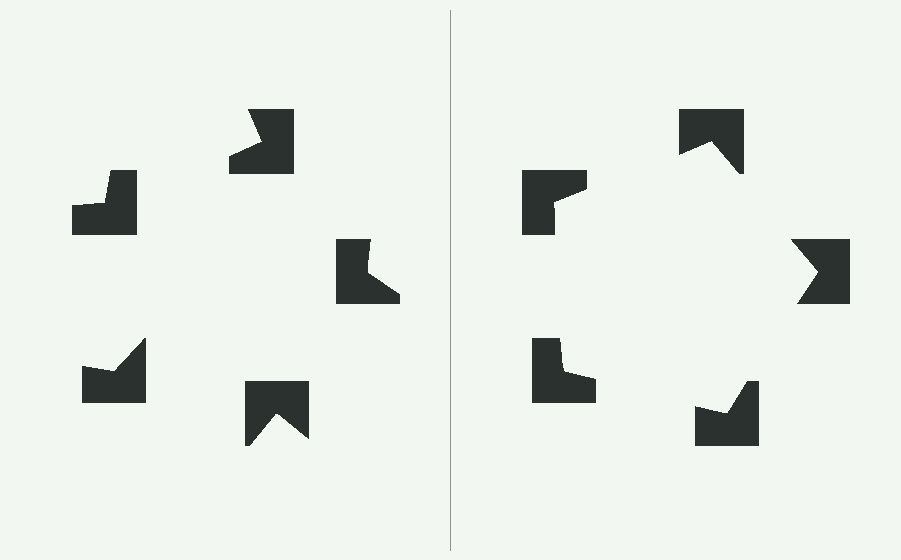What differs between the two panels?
The notched squares are positioned identically on both sides; only the wedge orientations differ. On the right they align to a pentagon; on the left they are misaligned.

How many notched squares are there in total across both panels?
10 — 5 on each side.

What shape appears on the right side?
An illusory pentagon.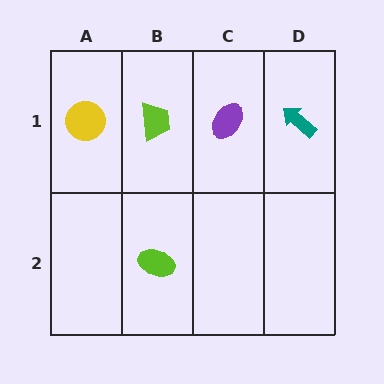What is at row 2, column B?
A lime ellipse.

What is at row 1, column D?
A teal arrow.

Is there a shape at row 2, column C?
No, that cell is empty.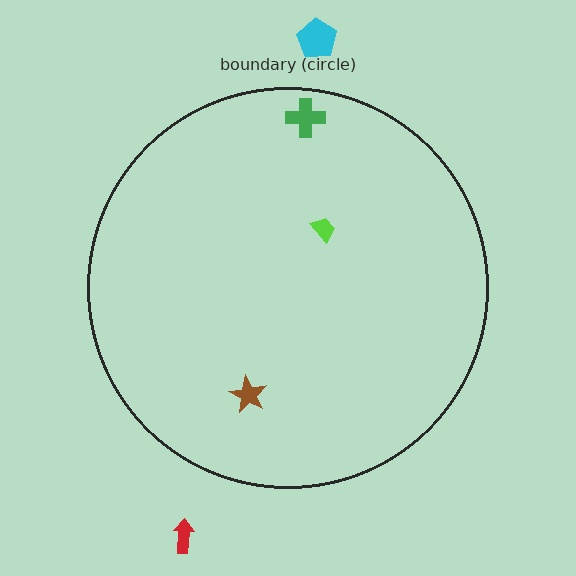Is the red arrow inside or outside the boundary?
Outside.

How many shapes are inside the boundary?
3 inside, 2 outside.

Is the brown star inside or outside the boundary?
Inside.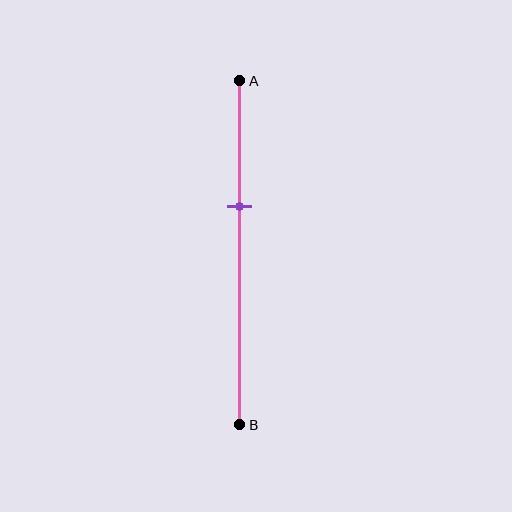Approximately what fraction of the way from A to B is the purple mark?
The purple mark is approximately 35% of the way from A to B.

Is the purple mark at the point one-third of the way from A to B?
No, the mark is at about 35% from A, not at the 33% one-third point.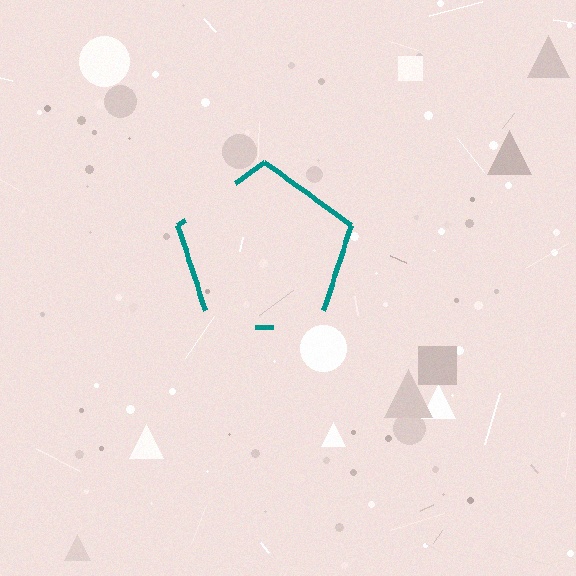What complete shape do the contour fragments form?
The contour fragments form a pentagon.